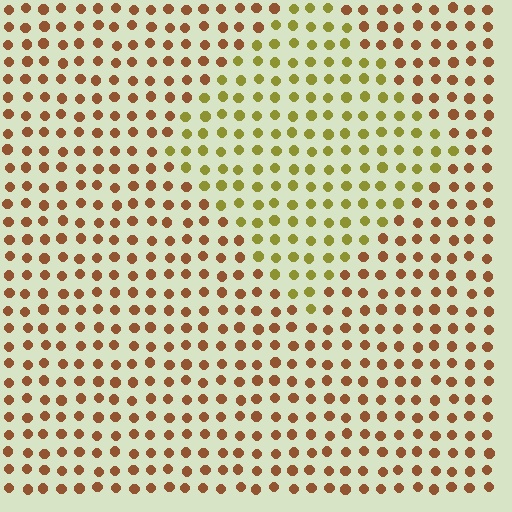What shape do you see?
I see a diamond.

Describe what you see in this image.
The image is filled with small brown elements in a uniform arrangement. A diamond-shaped region is visible where the elements are tinted to a slightly different hue, forming a subtle color boundary.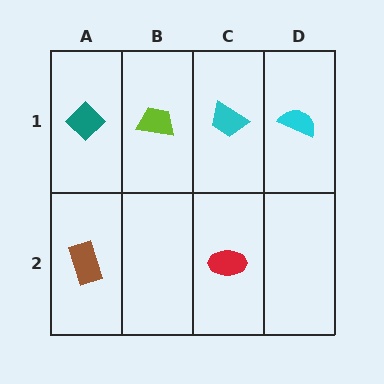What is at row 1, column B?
A lime trapezoid.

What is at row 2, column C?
A red ellipse.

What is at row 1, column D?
A cyan semicircle.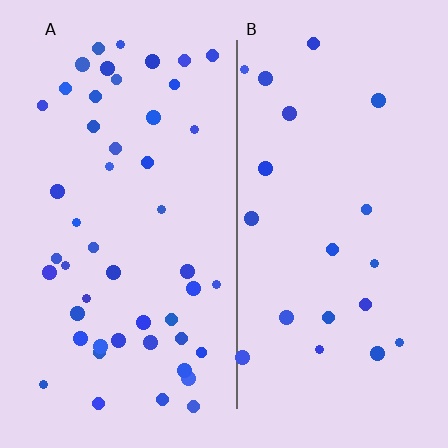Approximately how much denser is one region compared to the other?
Approximately 2.4× — region A over region B.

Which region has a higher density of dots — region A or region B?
A (the left).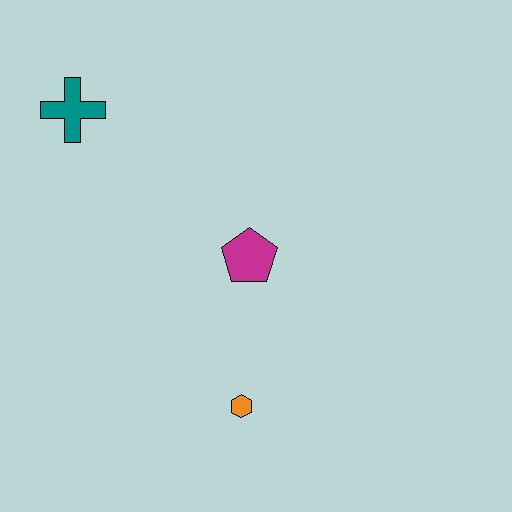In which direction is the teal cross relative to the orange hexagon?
The teal cross is above the orange hexagon.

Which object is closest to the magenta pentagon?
The orange hexagon is closest to the magenta pentagon.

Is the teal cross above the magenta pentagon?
Yes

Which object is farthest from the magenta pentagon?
The teal cross is farthest from the magenta pentagon.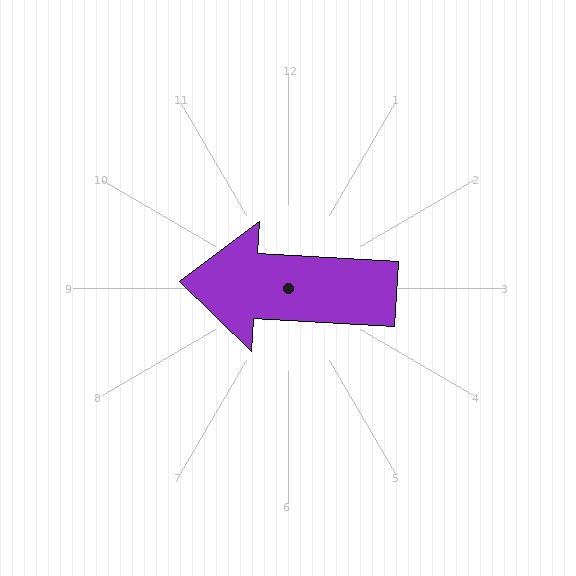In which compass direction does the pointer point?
West.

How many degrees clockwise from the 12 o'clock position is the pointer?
Approximately 273 degrees.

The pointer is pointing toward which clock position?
Roughly 9 o'clock.